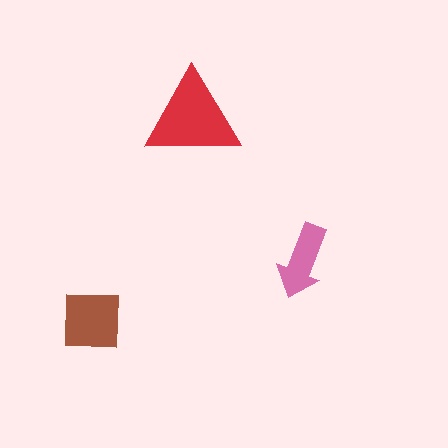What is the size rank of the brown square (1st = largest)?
2nd.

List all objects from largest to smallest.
The red triangle, the brown square, the pink arrow.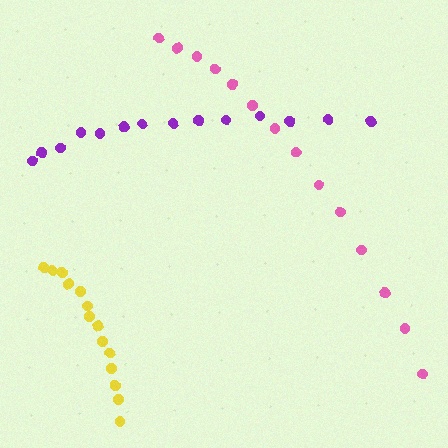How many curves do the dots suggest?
There are 3 distinct paths.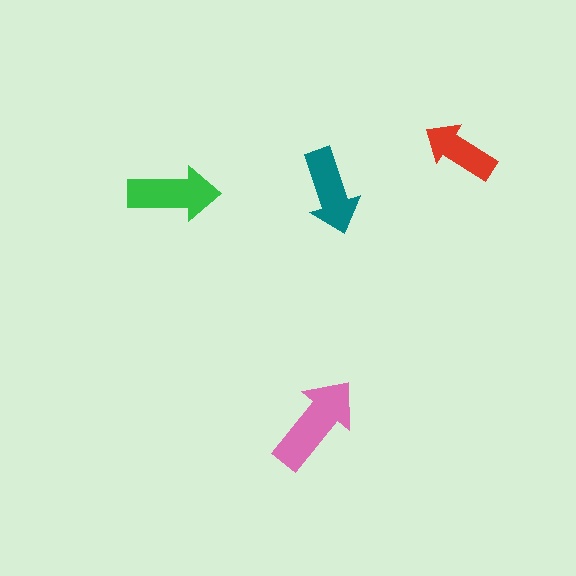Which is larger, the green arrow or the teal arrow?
The green one.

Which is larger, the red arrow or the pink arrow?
The pink one.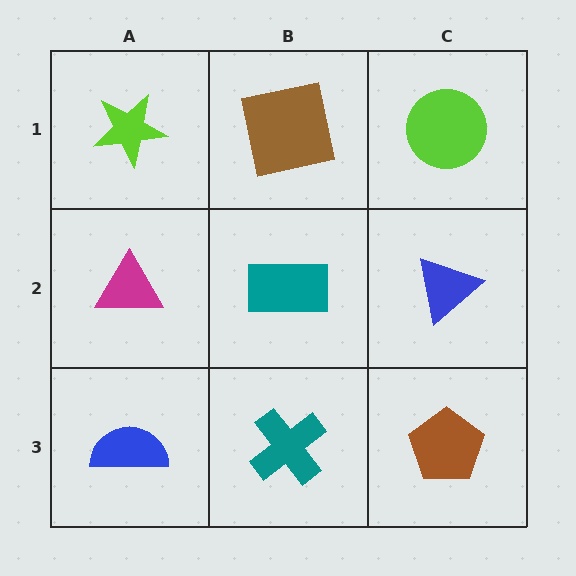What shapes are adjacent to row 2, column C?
A lime circle (row 1, column C), a brown pentagon (row 3, column C), a teal rectangle (row 2, column B).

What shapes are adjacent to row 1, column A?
A magenta triangle (row 2, column A), a brown square (row 1, column B).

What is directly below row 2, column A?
A blue semicircle.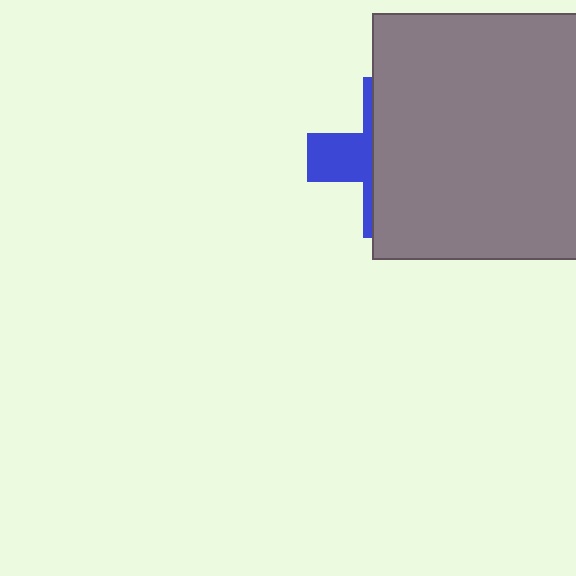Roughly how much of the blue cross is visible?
A small part of it is visible (roughly 30%).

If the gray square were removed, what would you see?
You would see the complete blue cross.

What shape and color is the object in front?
The object in front is a gray square.